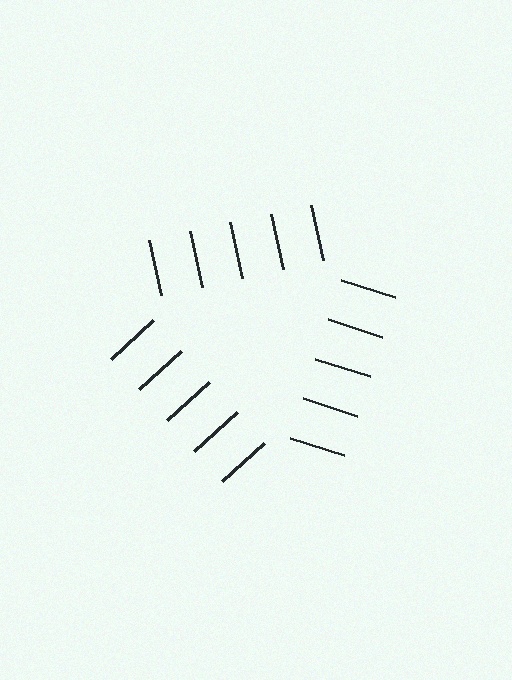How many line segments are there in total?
15 — 5 along each of the 3 edges.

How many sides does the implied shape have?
3 sides — the line-ends trace a triangle.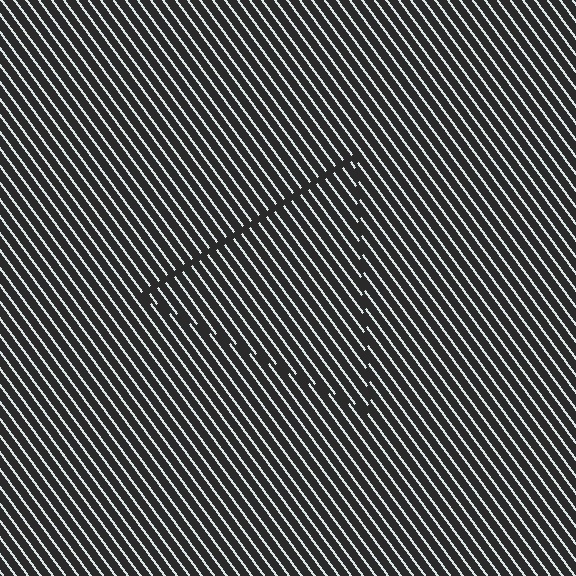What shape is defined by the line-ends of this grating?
An illusory triangle. The interior of the shape contains the same grating, shifted by half a period — the contour is defined by the phase discontinuity where line-ends from the inner and outer gratings abut.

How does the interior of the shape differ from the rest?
The interior of the shape contains the same grating, shifted by half a period — the contour is defined by the phase discontinuity where line-ends from the inner and outer gratings abut.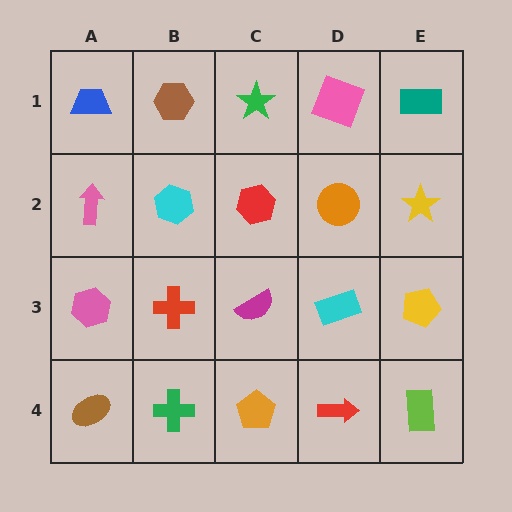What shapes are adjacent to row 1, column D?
An orange circle (row 2, column D), a green star (row 1, column C), a teal rectangle (row 1, column E).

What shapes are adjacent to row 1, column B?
A cyan hexagon (row 2, column B), a blue trapezoid (row 1, column A), a green star (row 1, column C).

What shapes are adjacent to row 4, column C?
A magenta semicircle (row 3, column C), a green cross (row 4, column B), a red arrow (row 4, column D).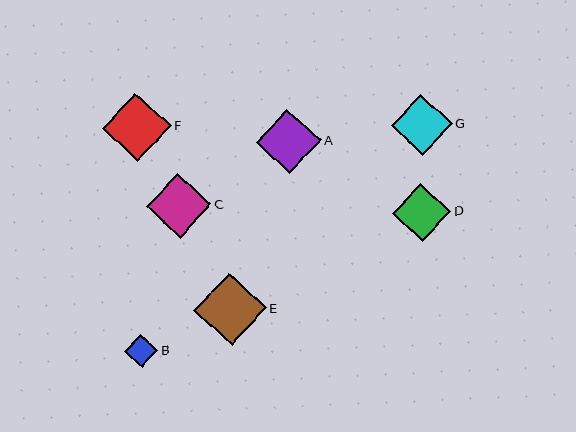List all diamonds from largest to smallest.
From largest to smallest: E, F, C, A, G, D, B.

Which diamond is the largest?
Diamond E is the largest with a size of approximately 72 pixels.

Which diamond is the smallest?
Diamond B is the smallest with a size of approximately 33 pixels.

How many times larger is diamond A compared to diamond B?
Diamond A is approximately 1.9 times the size of diamond B.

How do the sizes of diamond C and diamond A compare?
Diamond C and diamond A are approximately the same size.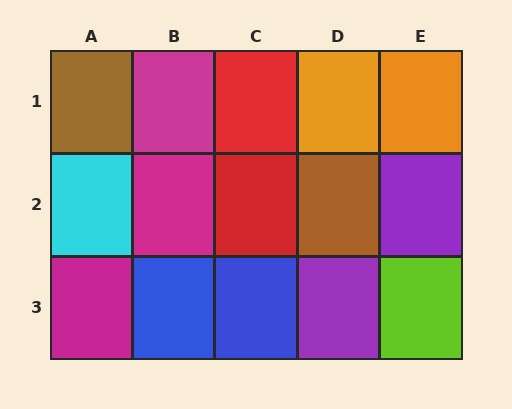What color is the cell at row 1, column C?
Red.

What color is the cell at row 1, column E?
Orange.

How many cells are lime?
1 cell is lime.